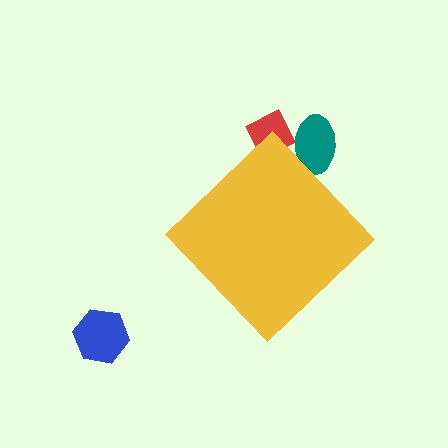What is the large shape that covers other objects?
A yellow diamond.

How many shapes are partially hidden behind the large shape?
2 shapes are partially hidden.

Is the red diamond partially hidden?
Yes, the red diamond is partially hidden behind the yellow diamond.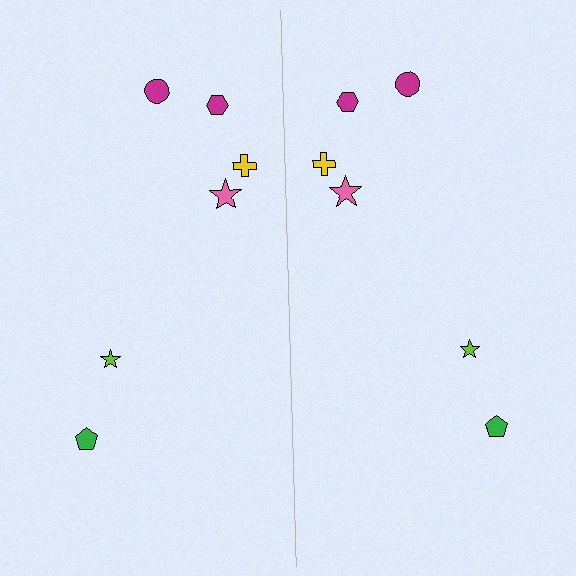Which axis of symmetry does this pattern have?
The pattern has a vertical axis of symmetry running through the center of the image.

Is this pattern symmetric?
Yes, this pattern has bilateral (reflection) symmetry.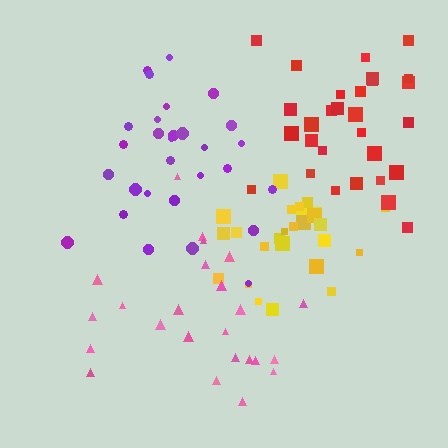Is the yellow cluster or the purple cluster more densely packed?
Yellow.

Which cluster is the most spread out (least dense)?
Pink.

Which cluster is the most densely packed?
Yellow.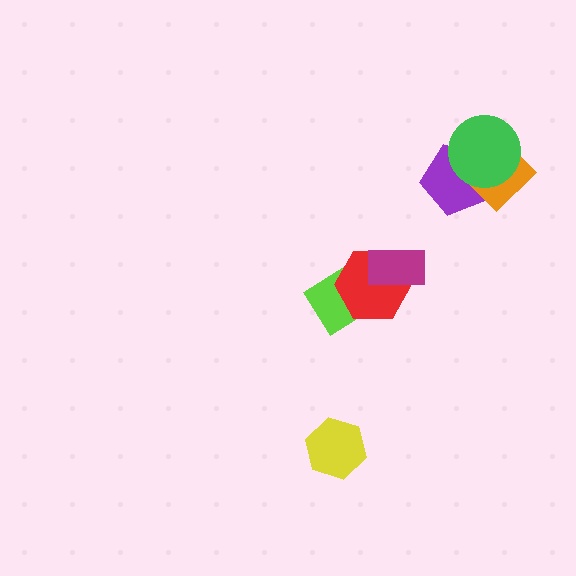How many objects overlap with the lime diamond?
1 object overlaps with the lime diamond.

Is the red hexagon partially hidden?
Yes, it is partially covered by another shape.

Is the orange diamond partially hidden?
Yes, it is partially covered by another shape.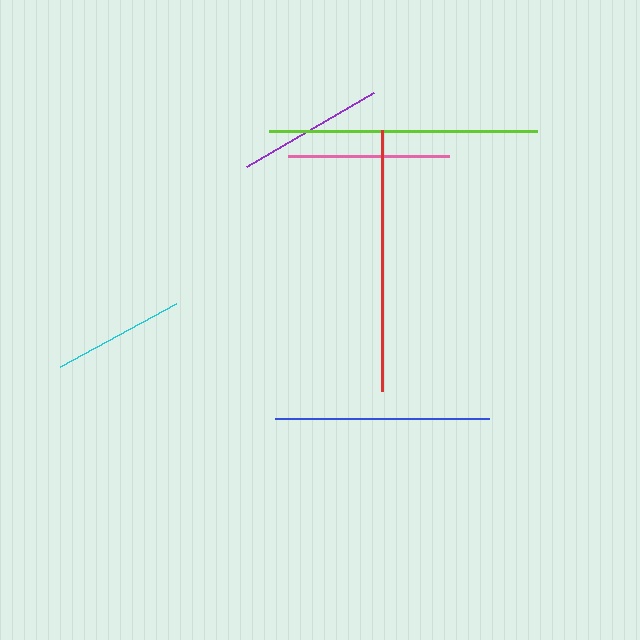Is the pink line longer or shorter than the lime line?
The lime line is longer than the pink line.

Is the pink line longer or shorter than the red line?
The red line is longer than the pink line.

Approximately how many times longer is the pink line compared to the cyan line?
The pink line is approximately 1.2 times the length of the cyan line.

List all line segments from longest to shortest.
From longest to shortest: lime, red, blue, pink, purple, cyan.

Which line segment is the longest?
The lime line is the longest at approximately 268 pixels.